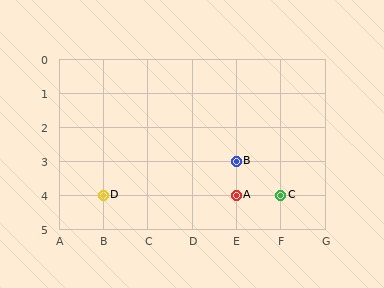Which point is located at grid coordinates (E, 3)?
Point B is at (E, 3).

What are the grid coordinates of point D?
Point D is at grid coordinates (B, 4).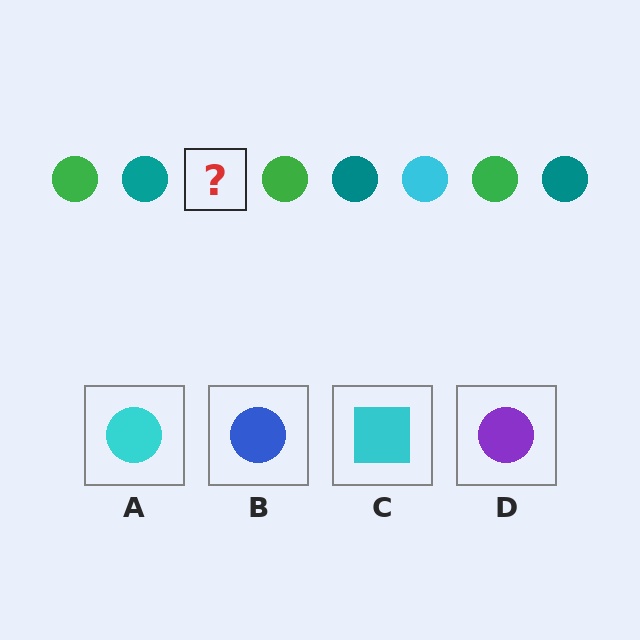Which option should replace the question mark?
Option A.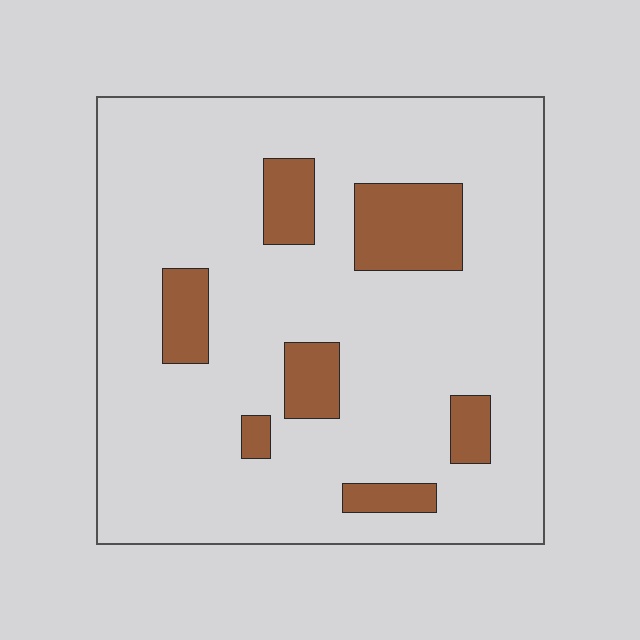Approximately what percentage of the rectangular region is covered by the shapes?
Approximately 15%.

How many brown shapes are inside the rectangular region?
7.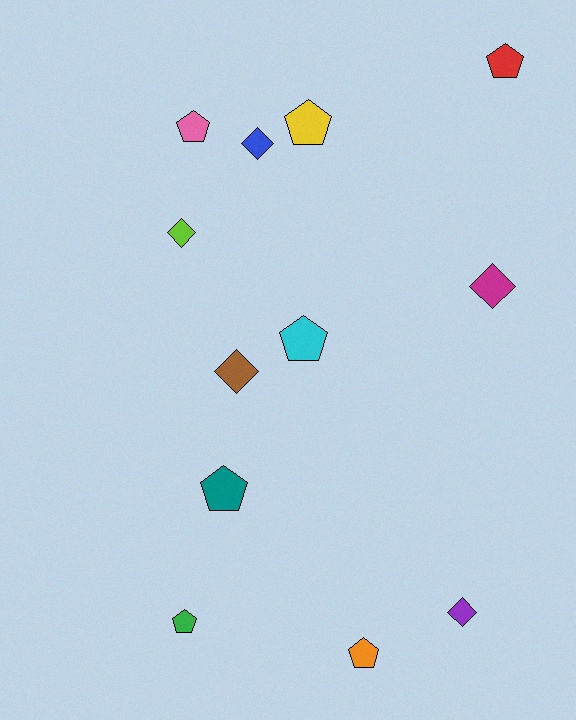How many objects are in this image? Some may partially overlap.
There are 12 objects.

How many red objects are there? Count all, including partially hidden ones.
There is 1 red object.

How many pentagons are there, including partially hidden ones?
There are 7 pentagons.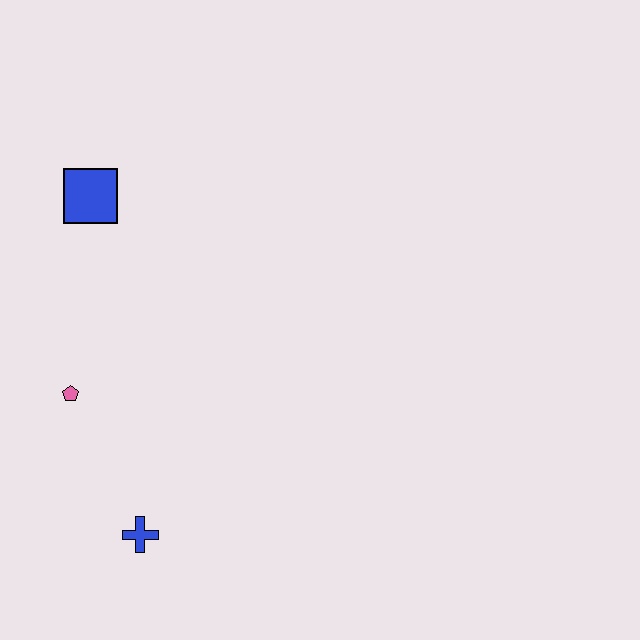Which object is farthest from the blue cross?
The blue square is farthest from the blue cross.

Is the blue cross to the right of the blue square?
Yes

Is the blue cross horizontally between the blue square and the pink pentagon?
No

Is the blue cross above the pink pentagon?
No